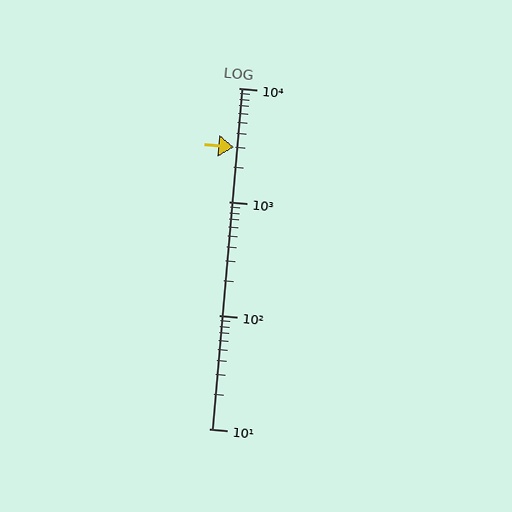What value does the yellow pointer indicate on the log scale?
The pointer indicates approximately 3000.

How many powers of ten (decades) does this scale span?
The scale spans 3 decades, from 10 to 10000.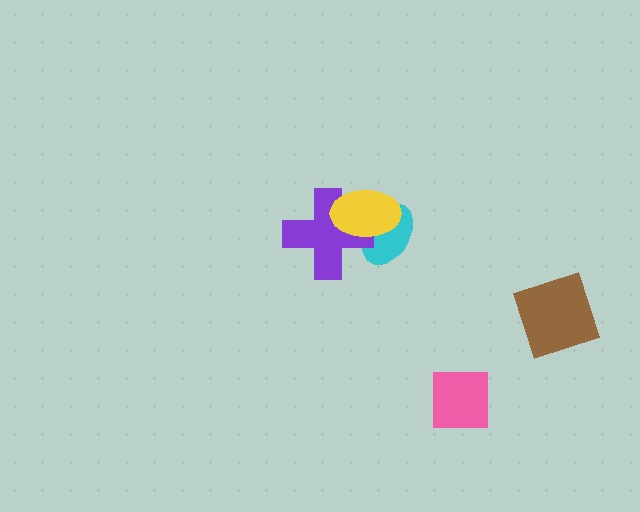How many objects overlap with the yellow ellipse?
2 objects overlap with the yellow ellipse.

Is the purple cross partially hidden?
Yes, it is partially covered by another shape.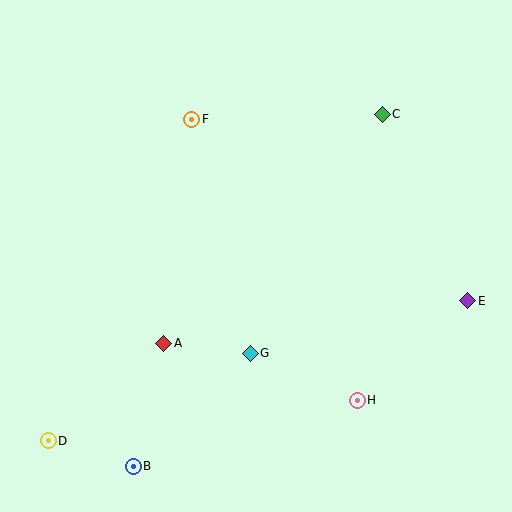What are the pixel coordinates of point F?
Point F is at (192, 119).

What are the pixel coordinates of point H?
Point H is at (357, 400).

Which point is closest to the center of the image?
Point G at (250, 353) is closest to the center.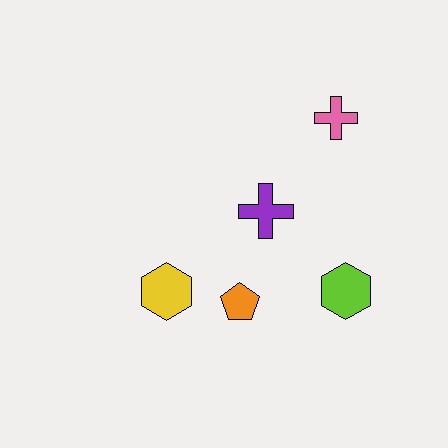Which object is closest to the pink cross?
The purple cross is closest to the pink cross.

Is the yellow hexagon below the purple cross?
Yes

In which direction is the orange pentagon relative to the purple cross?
The orange pentagon is below the purple cross.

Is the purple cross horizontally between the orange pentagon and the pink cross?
Yes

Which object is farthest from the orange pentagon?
The pink cross is farthest from the orange pentagon.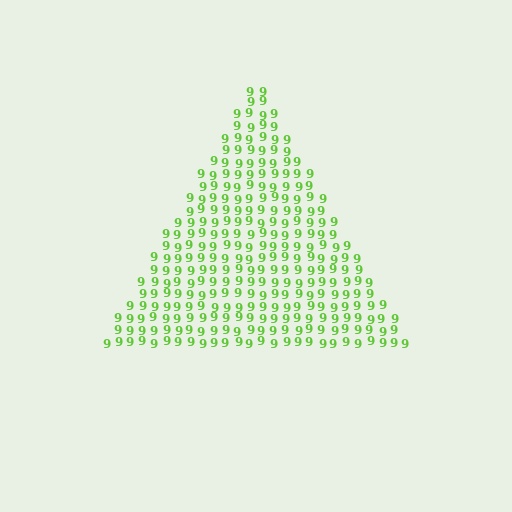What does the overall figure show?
The overall figure shows a triangle.